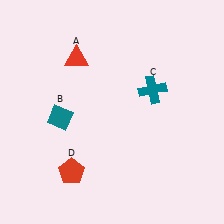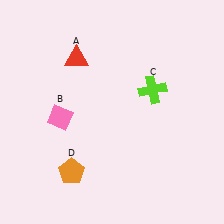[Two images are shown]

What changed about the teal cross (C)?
In Image 1, C is teal. In Image 2, it changed to lime.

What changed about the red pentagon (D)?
In Image 1, D is red. In Image 2, it changed to orange.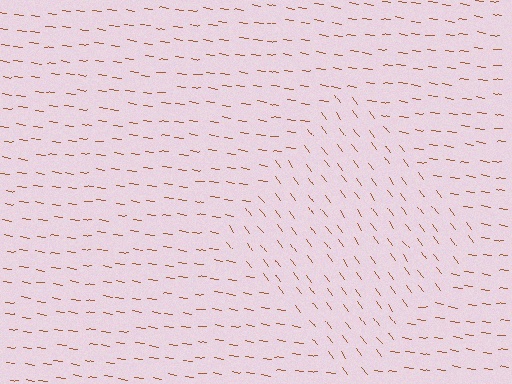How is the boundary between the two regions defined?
The boundary is defined purely by a change in line orientation (approximately 45 degrees difference). All lines are the same color and thickness.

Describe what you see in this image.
The image is filled with small brown line segments. A diamond region in the image has lines oriented differently from the surrounding lines, creating a visible texture boundary.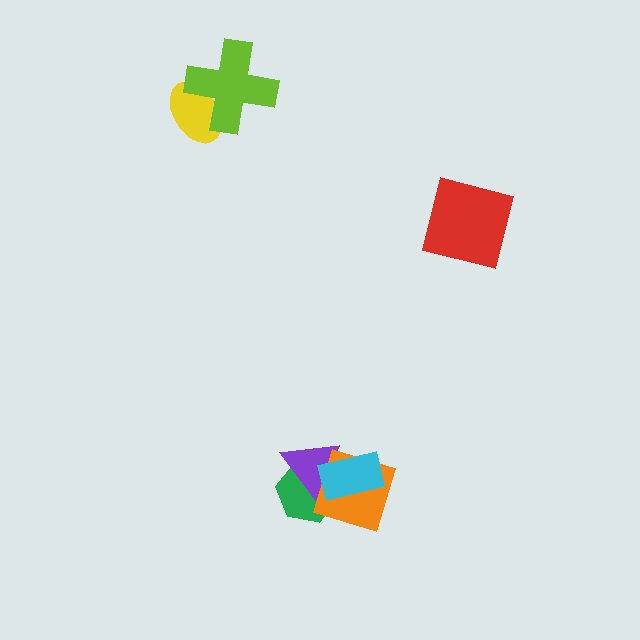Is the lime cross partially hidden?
No, no other shape covers it.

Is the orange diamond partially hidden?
Yes, it is partially covered by another shape.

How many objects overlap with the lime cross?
1 object overlaps with the lime cross.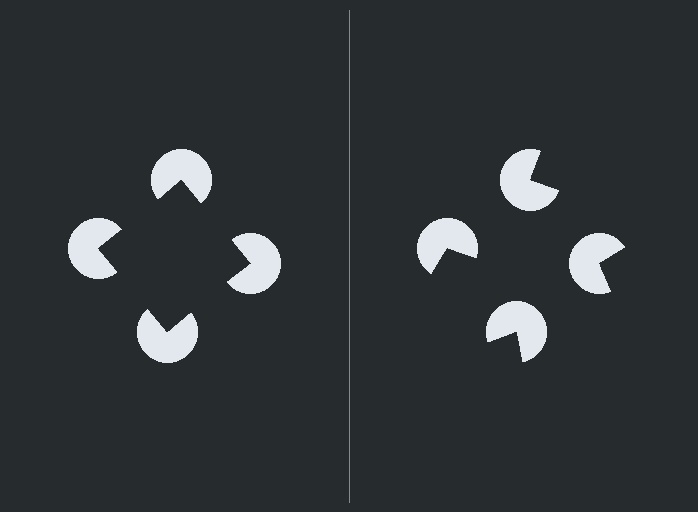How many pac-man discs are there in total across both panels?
8 — 4 on each side.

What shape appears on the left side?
An illusory square.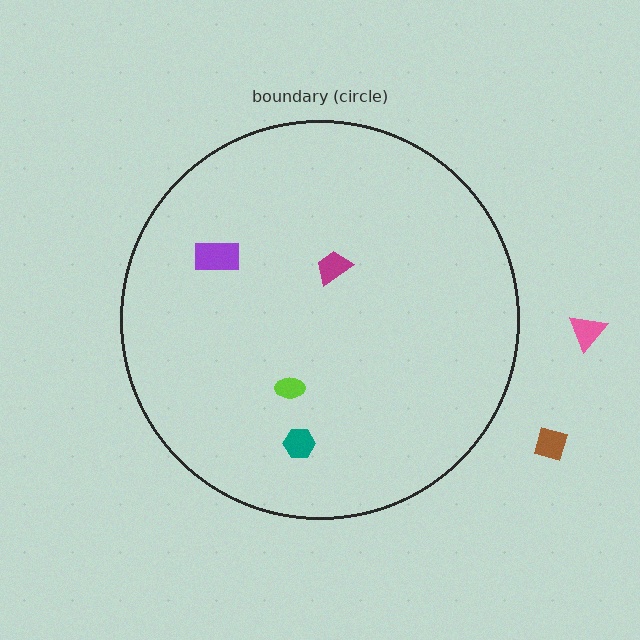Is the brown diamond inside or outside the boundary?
Outside.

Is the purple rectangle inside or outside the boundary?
Inside.